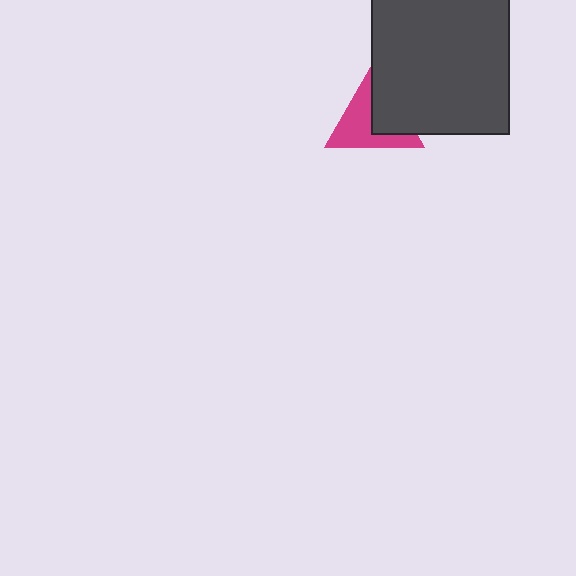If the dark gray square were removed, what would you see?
You would see the complete magenta triangle.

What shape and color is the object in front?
The object in front is a dark gray square.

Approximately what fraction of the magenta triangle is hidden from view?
Roughly 42% of the magenta triangle is hidden behind the dark gray square.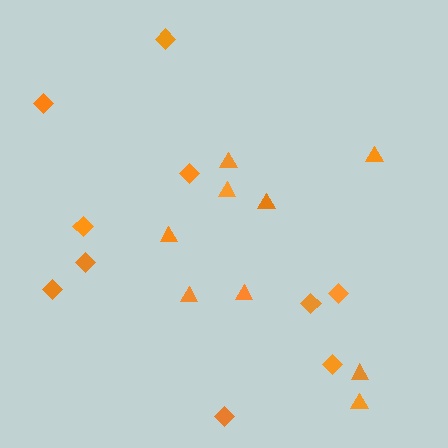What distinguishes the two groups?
There are 2 groups: one group of triangles (9) and one group of diamonds (10).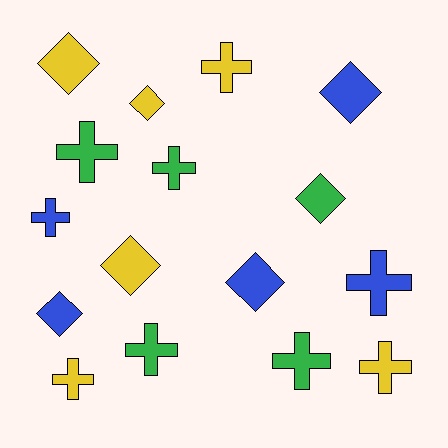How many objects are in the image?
There are 16 objects.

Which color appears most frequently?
Yellow, with 6 objects.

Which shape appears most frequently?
Cross, with 9 objects.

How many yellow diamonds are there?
There are 3 yellow diamonds.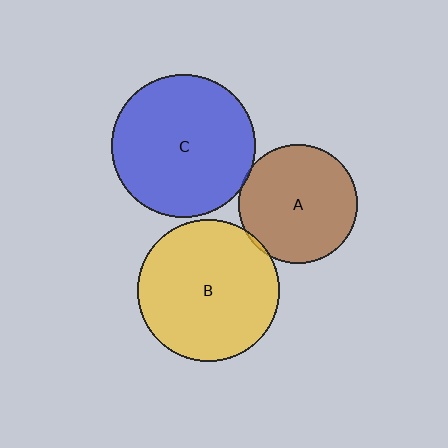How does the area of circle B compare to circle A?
Approximately 1.4 times.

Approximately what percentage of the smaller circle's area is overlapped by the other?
Approximately 5%.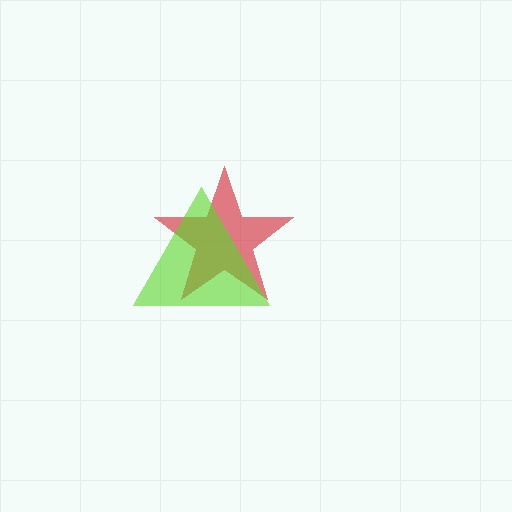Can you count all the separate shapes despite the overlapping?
Yes, there are 2 separate shapes.